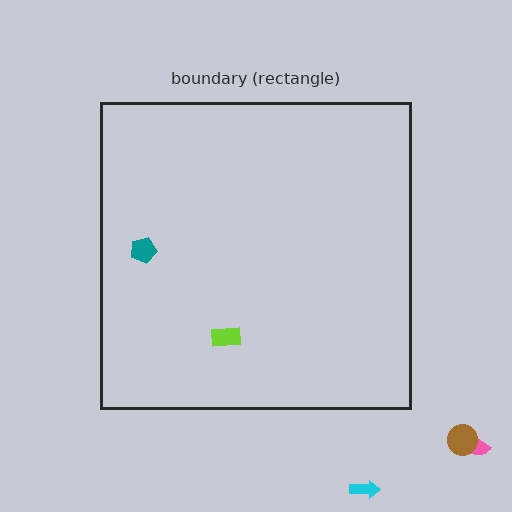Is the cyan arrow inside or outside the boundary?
Outside.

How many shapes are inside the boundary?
2 inside, 3 outside.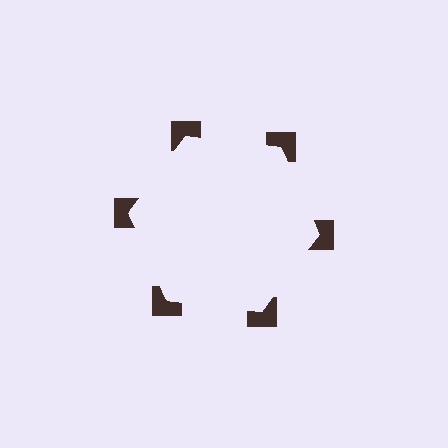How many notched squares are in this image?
There are 6 — one at each vertex of the illusory hexagon.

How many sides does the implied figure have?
6 sides.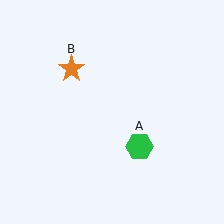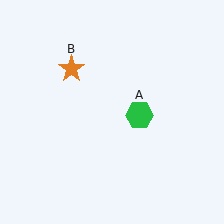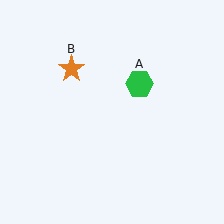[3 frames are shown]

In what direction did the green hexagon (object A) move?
The green hexagon (object A) moved up.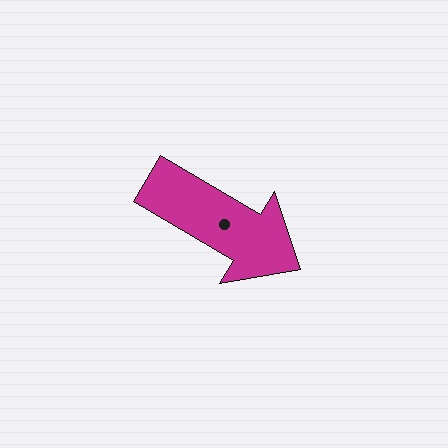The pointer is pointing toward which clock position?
Roughly 4 o'clock.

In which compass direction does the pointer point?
Southeast.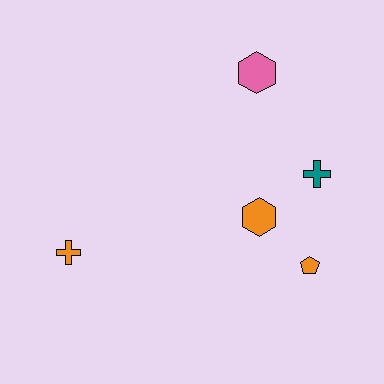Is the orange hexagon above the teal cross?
No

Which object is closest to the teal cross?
The orange hexagon is closest to the teal cross.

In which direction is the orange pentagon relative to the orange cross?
The orange pentagon is to the right of the orange cross.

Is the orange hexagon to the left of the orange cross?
No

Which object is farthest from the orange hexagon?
The orange cross is farthest from the orange hexagon.